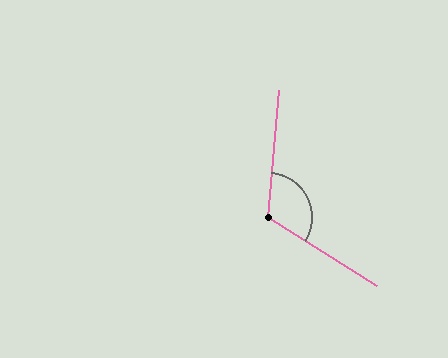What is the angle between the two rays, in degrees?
Approximately 117 degrees.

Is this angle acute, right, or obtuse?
It is obtuse.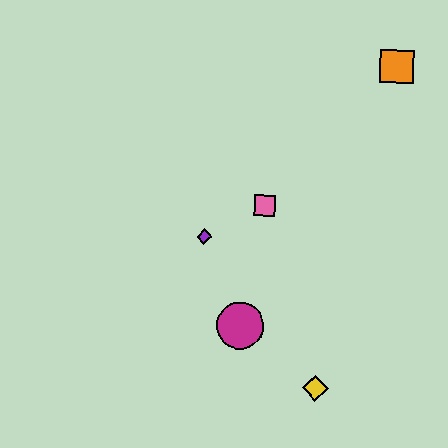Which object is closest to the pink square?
The purple diamond is closest to the pink square.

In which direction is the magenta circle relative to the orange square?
The magenta circle is below the orange square.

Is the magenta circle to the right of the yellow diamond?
No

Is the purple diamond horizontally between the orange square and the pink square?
No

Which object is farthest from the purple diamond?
The orange square is farthest from the purple diamond.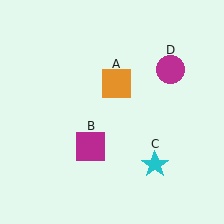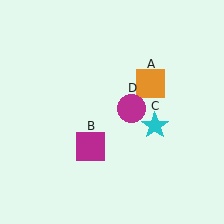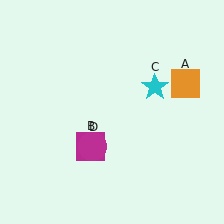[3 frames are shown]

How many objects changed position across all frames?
3 objects changed position: orange square (object A), cyan star (object C), magenta circle (object D).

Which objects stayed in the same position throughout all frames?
Magenta square (object B) remained stationary.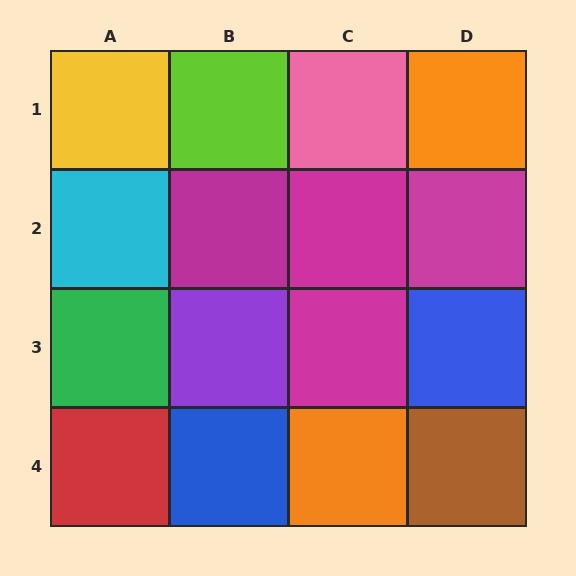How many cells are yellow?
1 cell is yellow.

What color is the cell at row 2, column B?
Magenta.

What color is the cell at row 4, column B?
Blue.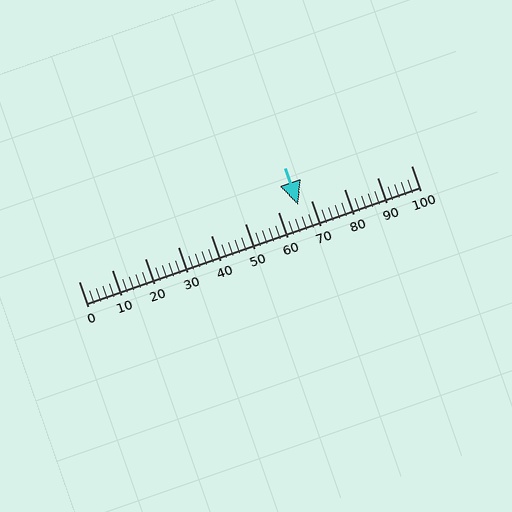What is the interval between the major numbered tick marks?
The major tick marks are spaced 10 units apart.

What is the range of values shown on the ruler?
The ruler shows values from 0 to 100.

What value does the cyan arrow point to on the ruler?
The cyan arrow points to approximately 66.